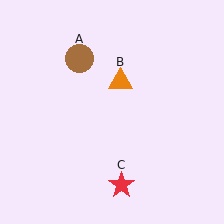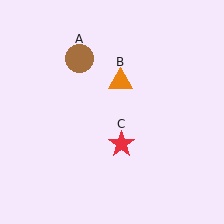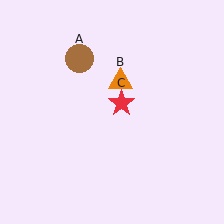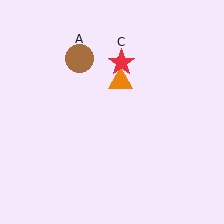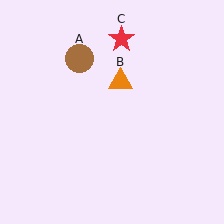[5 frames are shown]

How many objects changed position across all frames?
1 object changed position: red star (object C).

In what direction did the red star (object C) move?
The red star (object C) moved up.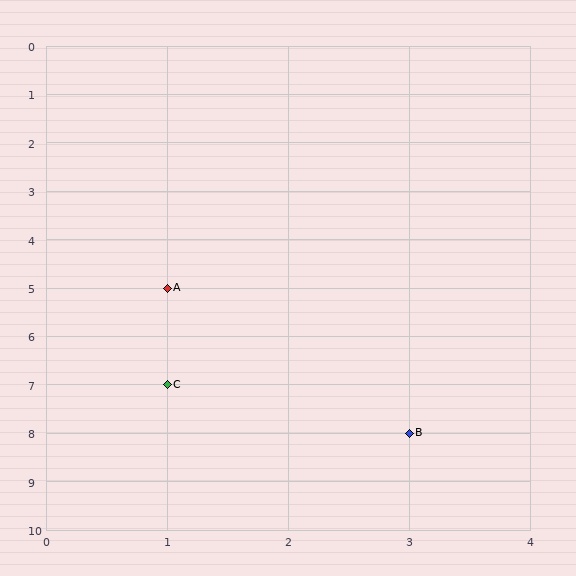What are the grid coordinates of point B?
Point B is at grid coordinates (3, 8).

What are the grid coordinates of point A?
Point A is at grid coordinates (1, 5).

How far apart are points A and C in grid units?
Points A and C are 2 rows apart.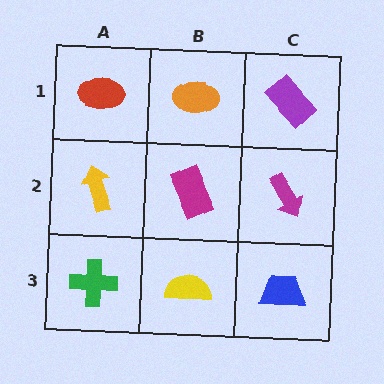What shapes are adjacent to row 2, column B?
An orange ellipse (row 1, column B), a yellow semicircle (row 3, column B), a yellow arrow (row 2, column A), a magenta arrow (row 2, column C).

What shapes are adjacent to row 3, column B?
A magenta rectangle (row 2, column B), a green cross (row 3, column A), a blue trapezoid (row 3, column C).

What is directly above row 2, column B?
An orange ellipse.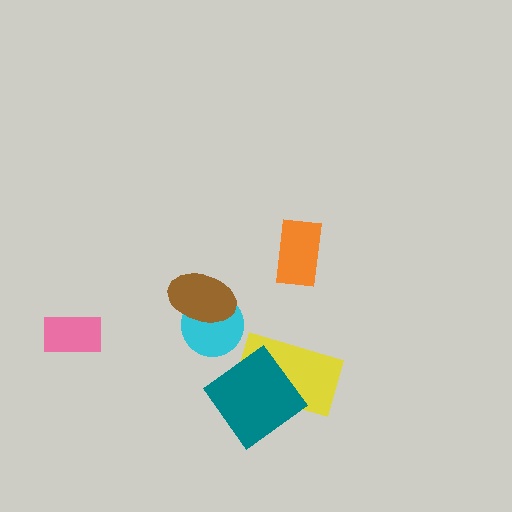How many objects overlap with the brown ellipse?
1 object overlaps with the brown ellipse.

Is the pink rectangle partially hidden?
No, no other shape covers it.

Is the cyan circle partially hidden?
Yes, it is partially covered by another shape.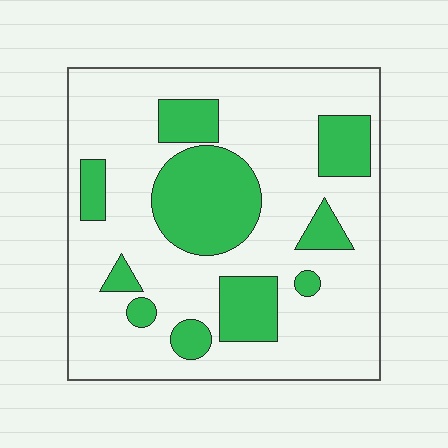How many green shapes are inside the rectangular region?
10.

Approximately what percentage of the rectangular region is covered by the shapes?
Approximately 25%.